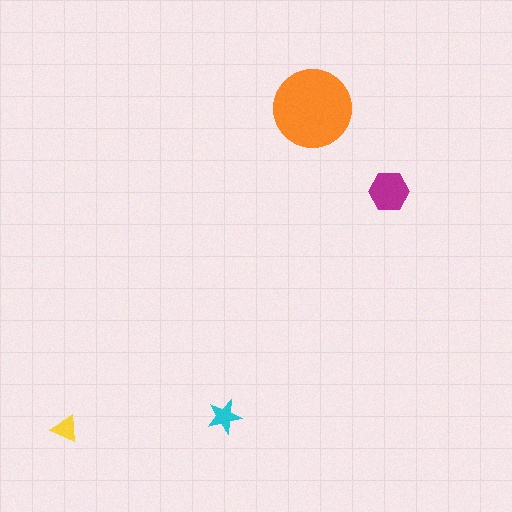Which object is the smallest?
The yellow triangle.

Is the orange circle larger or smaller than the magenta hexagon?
Larger.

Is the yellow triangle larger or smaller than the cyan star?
Smaller.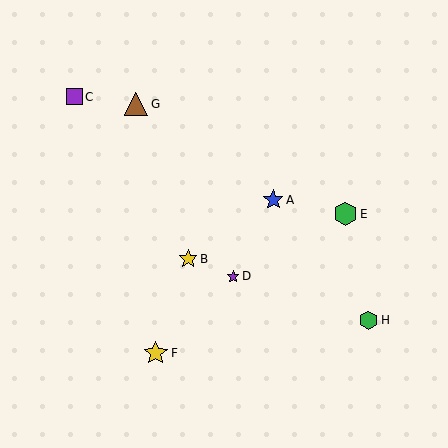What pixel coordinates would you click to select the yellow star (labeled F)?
Click at (156, 353) to select the yellow star F.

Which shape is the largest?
The yellow star (labeled F) is the largest.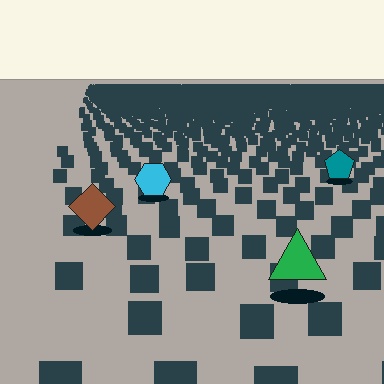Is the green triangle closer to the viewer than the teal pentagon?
Yes. The green triangle is closer — you can tell from the texture gradient: the ground texture is coarser near it.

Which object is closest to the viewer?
The green triangle is closest. The texture marks near it are larger and more spread out.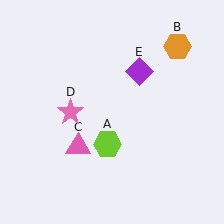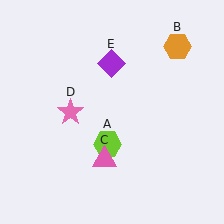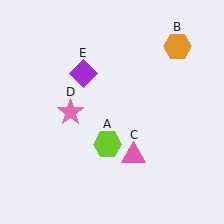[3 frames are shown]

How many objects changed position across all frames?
2 objects changed position: pink triangle (object C), purple diamond (object E).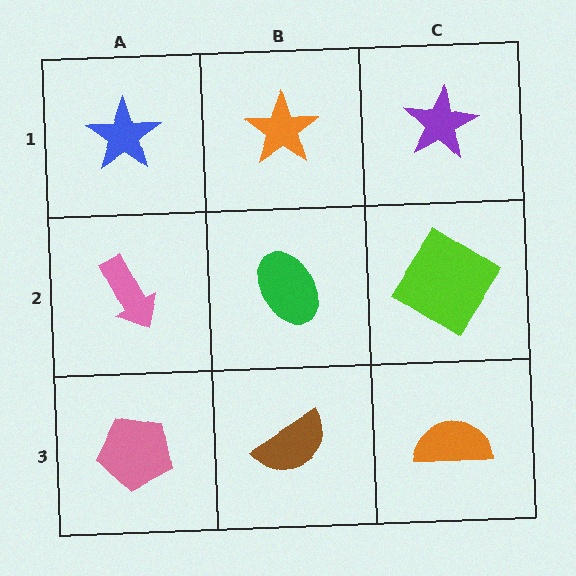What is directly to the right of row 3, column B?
An orange semicircle.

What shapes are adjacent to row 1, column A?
A pink arrow (row 2, column A), an orange star (row 1, column B).